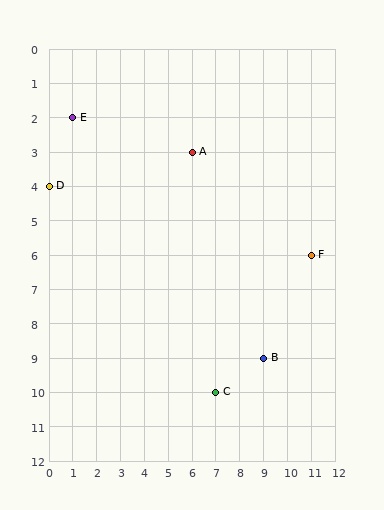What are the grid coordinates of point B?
Point B is at grid coordinates (9, 9).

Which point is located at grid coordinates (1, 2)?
Point E is at (1, 2).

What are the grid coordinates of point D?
Point D is at grid coordinates (0, 4).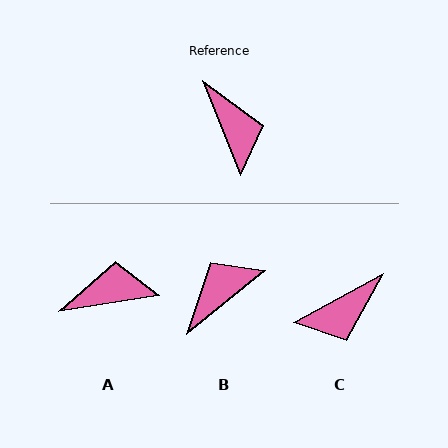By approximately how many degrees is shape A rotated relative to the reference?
Approximately 77 degrees counter-clockwise.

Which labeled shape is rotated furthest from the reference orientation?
B, about 107 degrees away.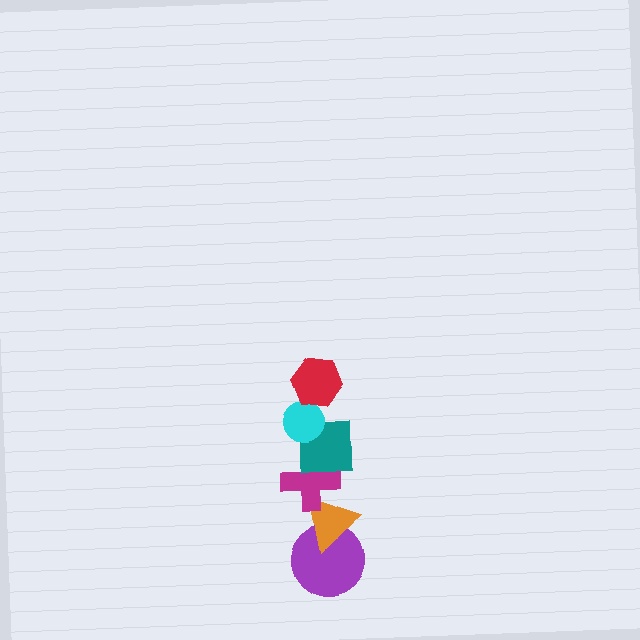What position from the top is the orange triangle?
The orange triangle is 5th from the top.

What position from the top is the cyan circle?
The cyan circle is 2nd from the top.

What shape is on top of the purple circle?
The orange triangle is on top of the purple circle.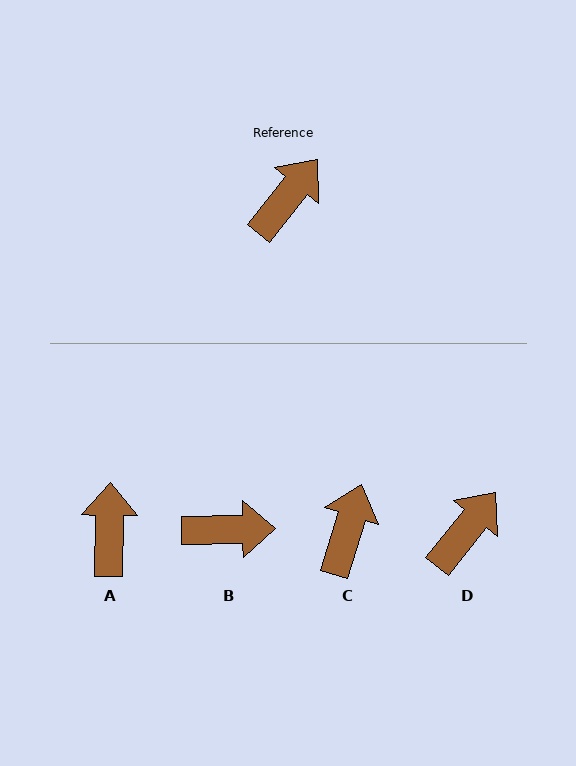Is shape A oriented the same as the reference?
No, it is off by about 38 degrees.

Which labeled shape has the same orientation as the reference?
D.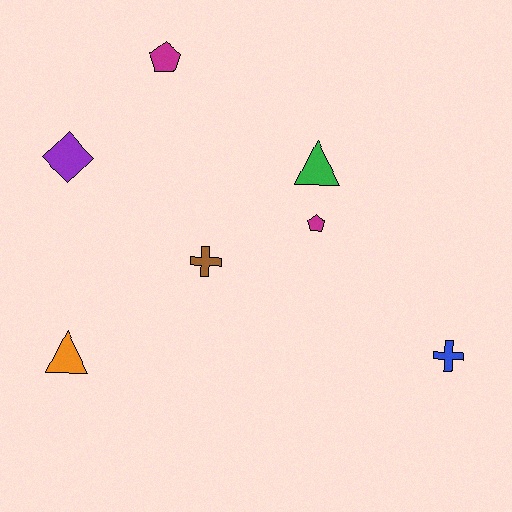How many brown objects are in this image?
There is 1 brown object.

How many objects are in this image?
There are 7 objects.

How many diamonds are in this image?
There is 1 diamond.